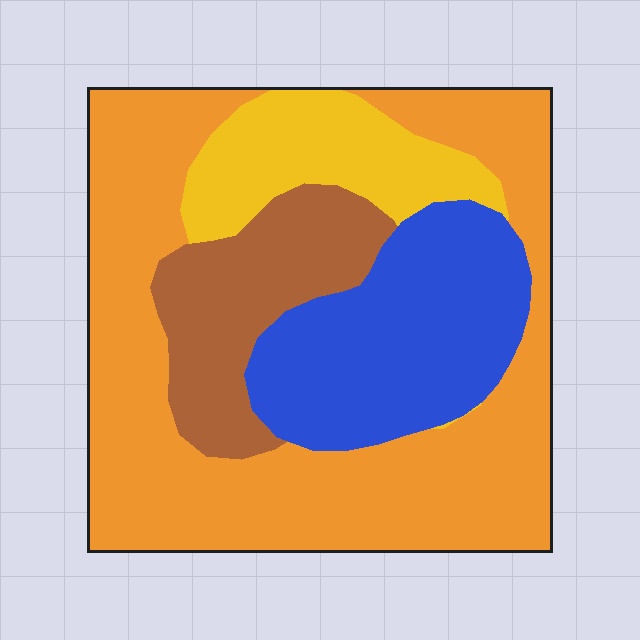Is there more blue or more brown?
Blue.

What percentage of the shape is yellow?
Yellow covers 13% of the shape.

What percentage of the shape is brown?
Brown covers around 15% of the shape.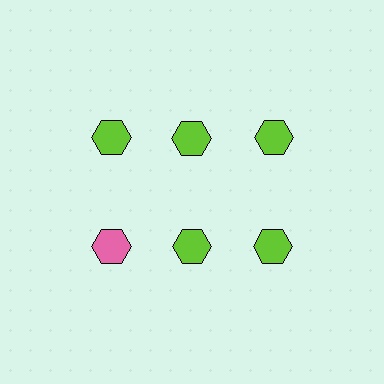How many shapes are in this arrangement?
There are 6 shapes arranged in a grid pattern.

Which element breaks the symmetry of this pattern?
The pink hexagon in the second row, leftmost column breaks the symmetry. All other shapes are lime hexagons.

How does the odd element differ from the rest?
It has a different color: pink instead of lime.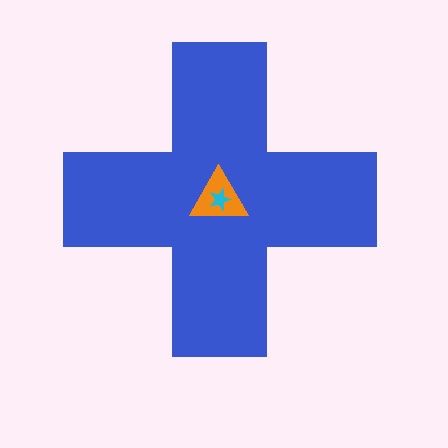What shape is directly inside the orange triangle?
The cyan star.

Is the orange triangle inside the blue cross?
Yes.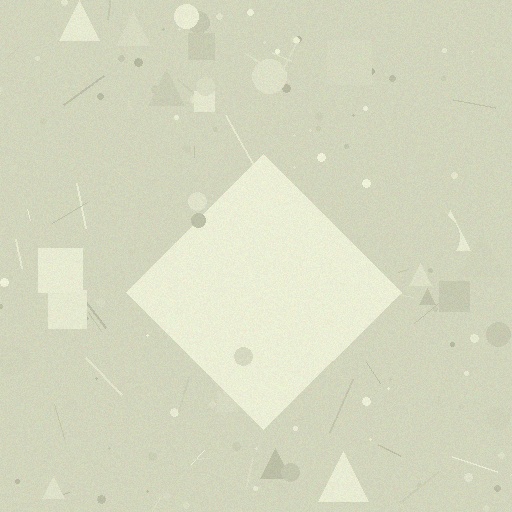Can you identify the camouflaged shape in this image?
The camouflaged shape is a diamond.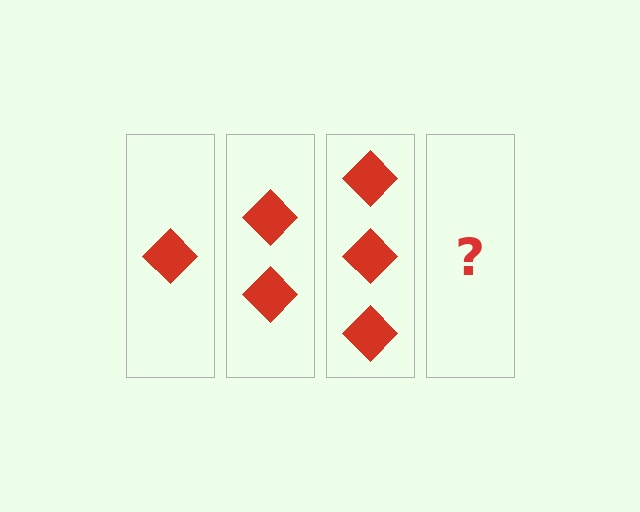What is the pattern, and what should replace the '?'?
The pattern is that each step adds one more diamond. The '?' should be 4 diamonds.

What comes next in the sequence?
The next element should be 4 diamonds.